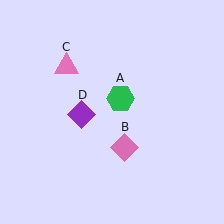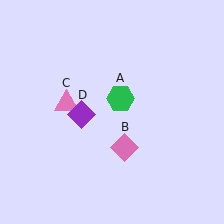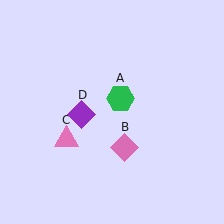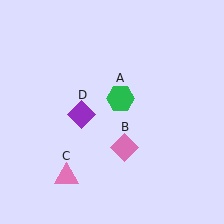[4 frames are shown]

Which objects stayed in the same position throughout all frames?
Green hexagon (object A) and pink diamond (object B) and purple diamond (object D) remained stationary.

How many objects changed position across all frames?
1 object changed position: pink triangle (object C).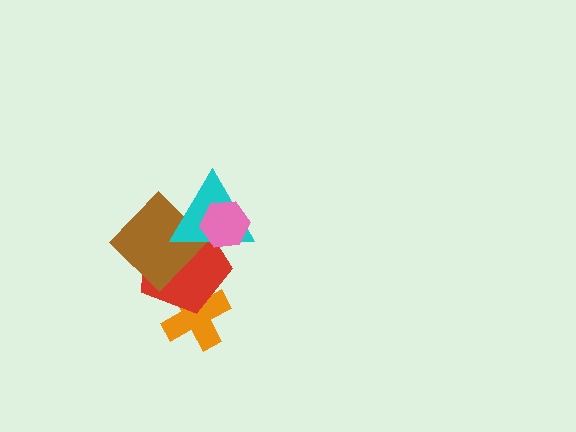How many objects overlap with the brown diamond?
2 objects overlap with the brown diamond.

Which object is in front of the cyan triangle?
The pink hexagon is in front of the cyan triangle.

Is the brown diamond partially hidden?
Yes, it is partially covered by another shape.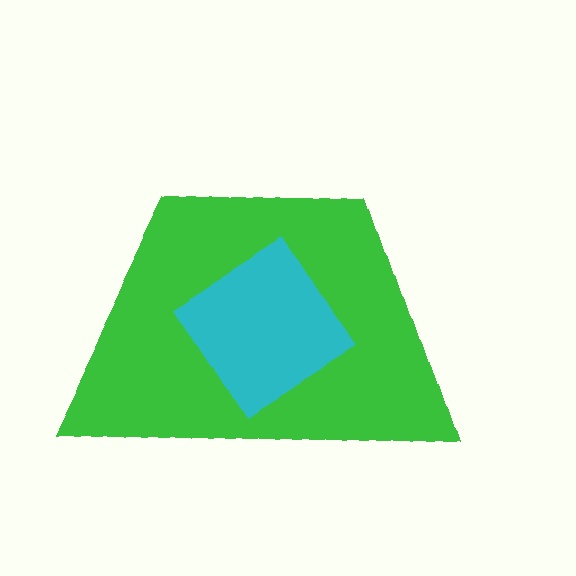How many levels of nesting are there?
2.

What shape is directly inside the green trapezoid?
The cyan diamond.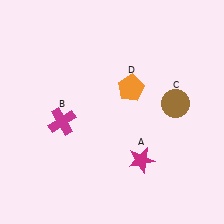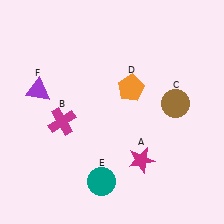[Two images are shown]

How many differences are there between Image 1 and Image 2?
There are 2 differences between the two images.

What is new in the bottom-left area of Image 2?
A teal circle (E) was added in the bottom-left area of Image 2.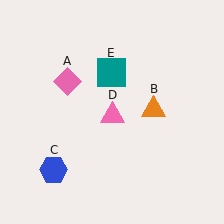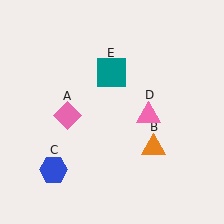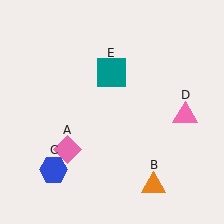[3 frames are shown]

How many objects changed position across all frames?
3 objects changed position: pink diamond (object A), orange triangle (object B), pink triangle (object D).